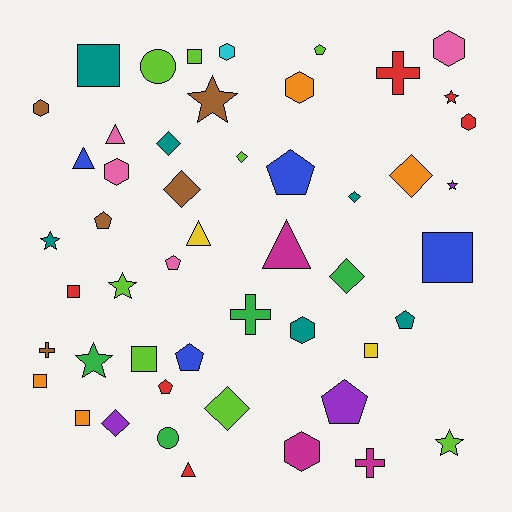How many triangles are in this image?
There are 5 triangles.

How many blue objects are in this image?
There are 4 blue objects.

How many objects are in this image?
There are 50 objects.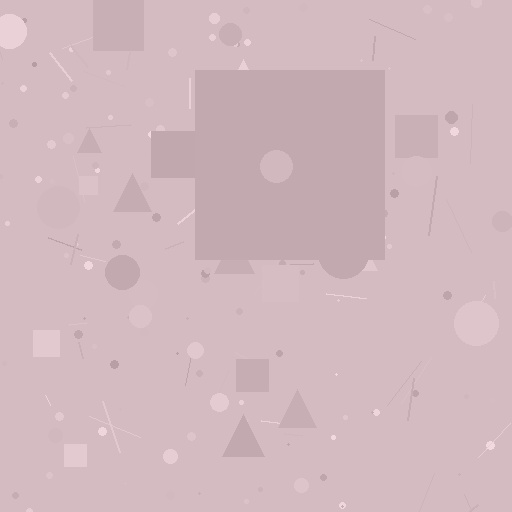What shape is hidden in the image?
A square is hidden in the image.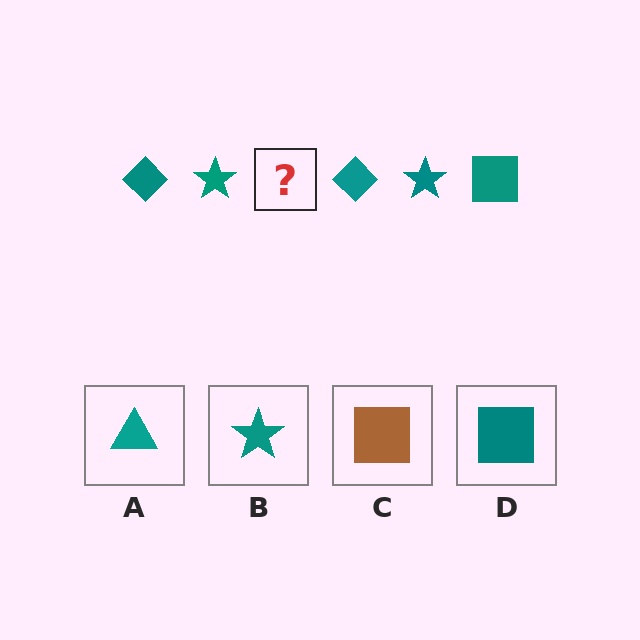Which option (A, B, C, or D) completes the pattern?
D.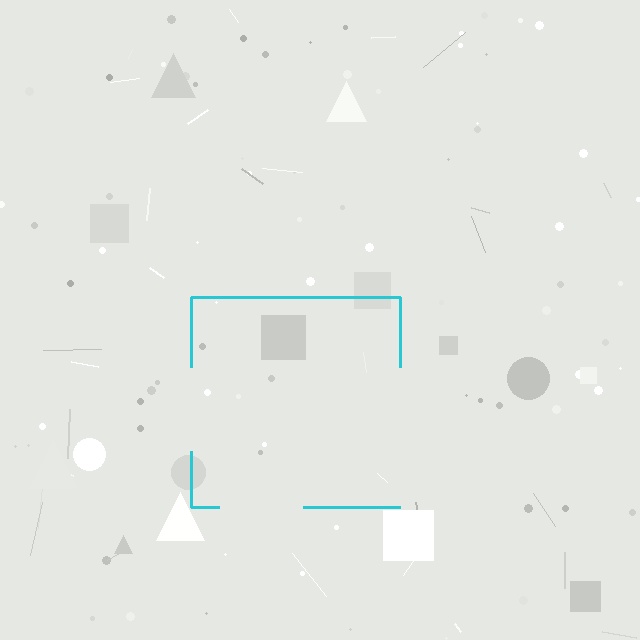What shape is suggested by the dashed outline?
The dashed outline suggests a square.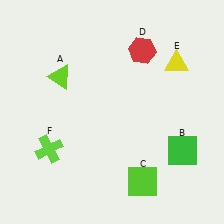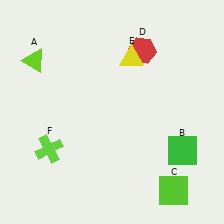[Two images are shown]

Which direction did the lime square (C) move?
The lime square (C) moved right.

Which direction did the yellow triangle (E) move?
The yellow triangle (E) moved left.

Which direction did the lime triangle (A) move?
The lime triangle (A) moved left.